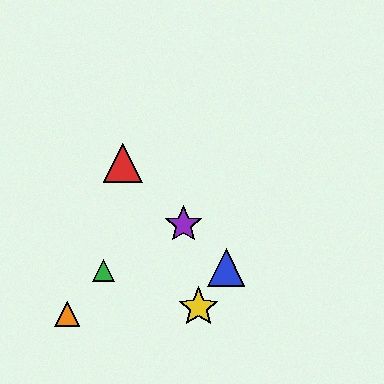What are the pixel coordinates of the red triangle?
The red triangle is at (123, 163).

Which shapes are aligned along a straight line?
The red triangle, the blue triangle, the purple star are aligned along a straight line.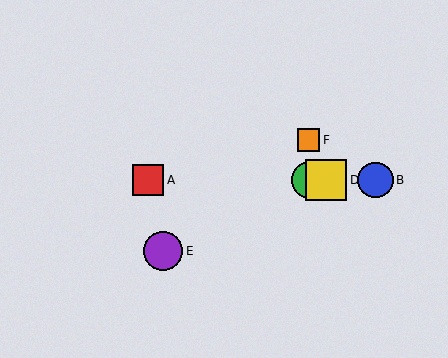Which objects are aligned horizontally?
Objects A, B, C, D are aligned horizontally.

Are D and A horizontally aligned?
Yes, both are at y≈180.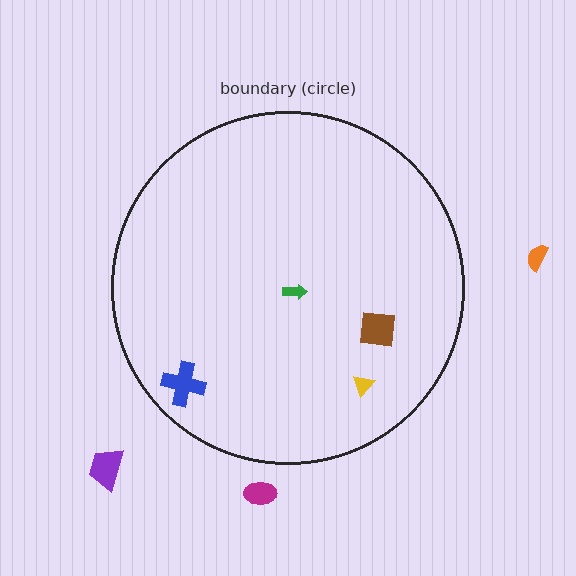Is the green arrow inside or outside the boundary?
Inside.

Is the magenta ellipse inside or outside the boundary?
Outside.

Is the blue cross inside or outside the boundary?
Inside.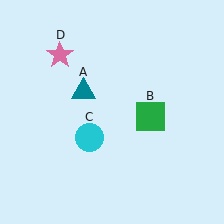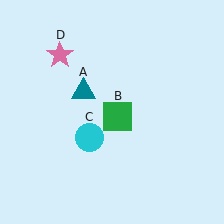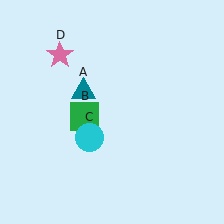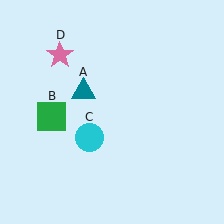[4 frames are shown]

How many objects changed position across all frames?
1 object changed position: green square (object B).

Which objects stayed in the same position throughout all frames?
Teal triangle (object A) and cyan circle (object C) and pink star (object D) remained stationary.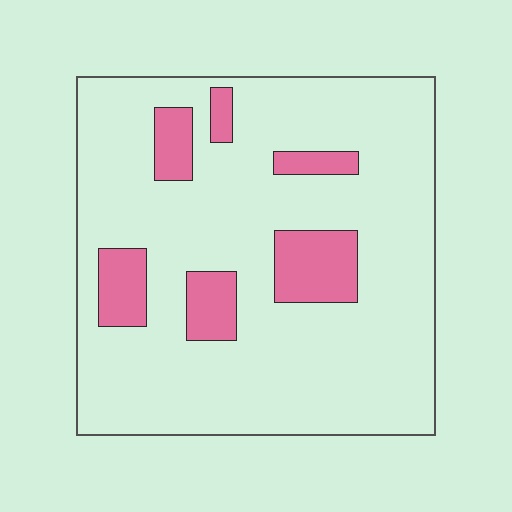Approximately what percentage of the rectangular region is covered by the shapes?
Approximately 15%.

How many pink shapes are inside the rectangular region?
6.